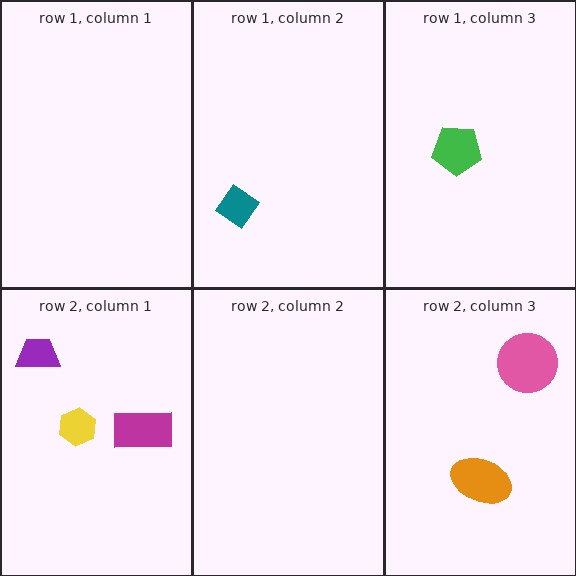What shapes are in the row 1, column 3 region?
The green pentagon.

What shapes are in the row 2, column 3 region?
The pink circle, the orange ellipse.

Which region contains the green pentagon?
The row 1, column 3 region.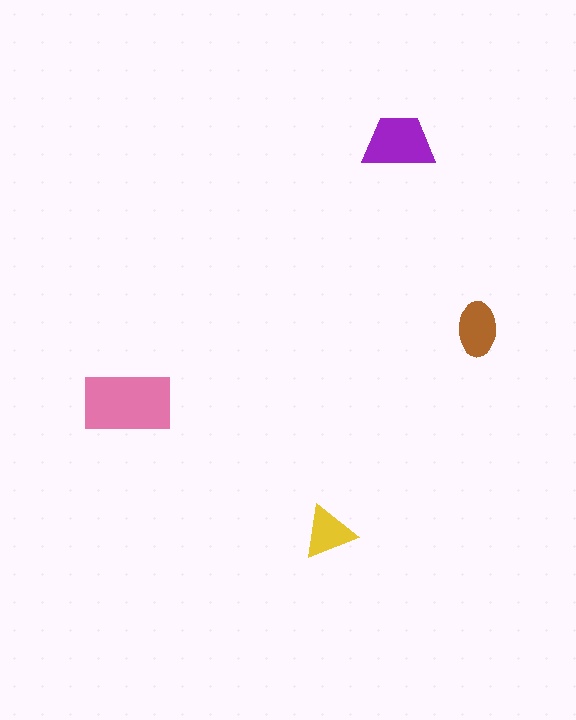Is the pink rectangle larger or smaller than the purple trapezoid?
Larger.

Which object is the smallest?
The yellow triangle.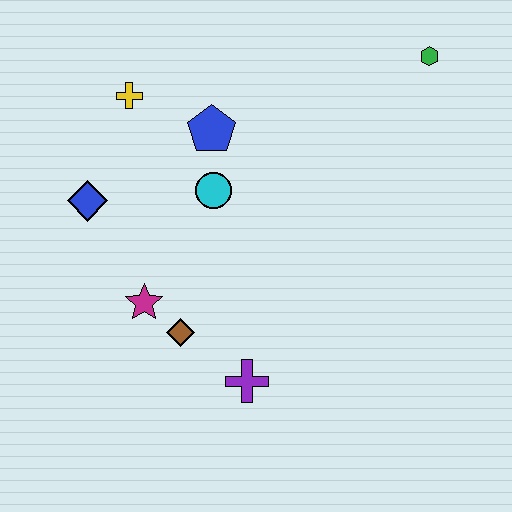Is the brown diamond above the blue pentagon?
No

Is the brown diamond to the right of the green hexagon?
No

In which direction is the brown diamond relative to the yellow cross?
The brown diamond is below the yellow cross.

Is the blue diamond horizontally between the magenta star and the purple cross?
No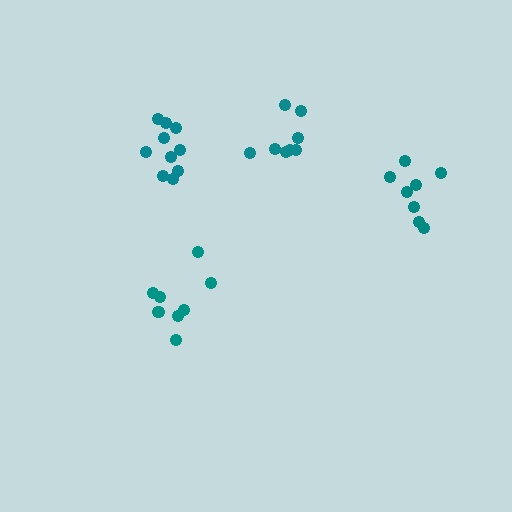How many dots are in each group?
Group 1: 8 dots, Group 2: 10 dots, Group 3: 8 dots, Group 4: 8 dots (34 total).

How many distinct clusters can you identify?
There are 4 distinct clusters.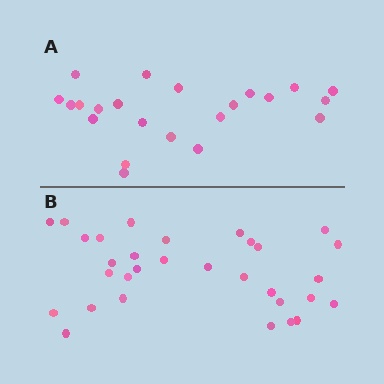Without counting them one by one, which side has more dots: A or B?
Region B (the bottom region) has more dots.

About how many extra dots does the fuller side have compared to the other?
Region B has roughly 8 or so more dots than region A.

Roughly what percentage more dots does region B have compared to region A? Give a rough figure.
About 40% more.